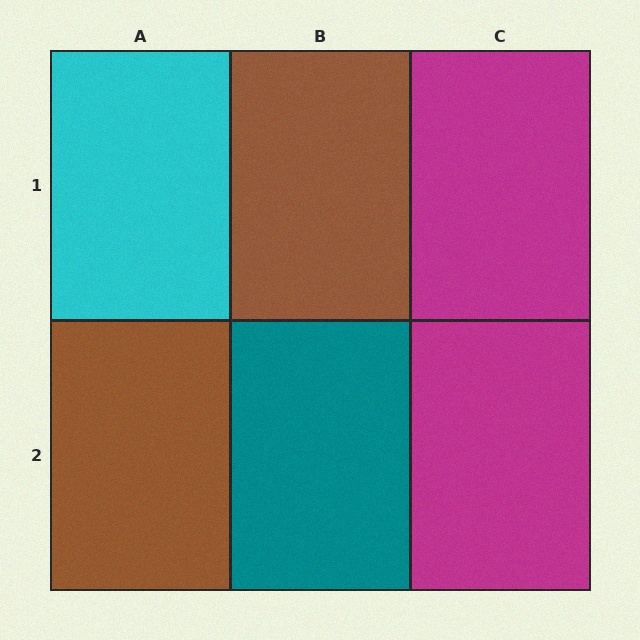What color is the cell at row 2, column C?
Magenta.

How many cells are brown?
2 cells are brown.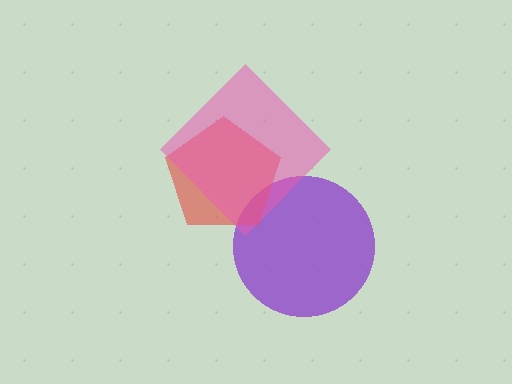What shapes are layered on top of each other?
The layered shapes are: a purple circle, a red pentagon, a pink diamond.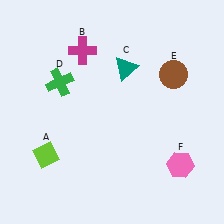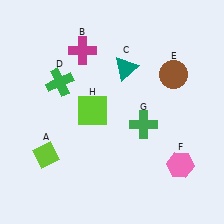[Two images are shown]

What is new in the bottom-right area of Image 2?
A green cross (G) was added in the bottom-right area of Image 2.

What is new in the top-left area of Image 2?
A lime square (H) was added in the top-left area of Image 2.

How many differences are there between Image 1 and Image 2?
There are 2 differences between the two images.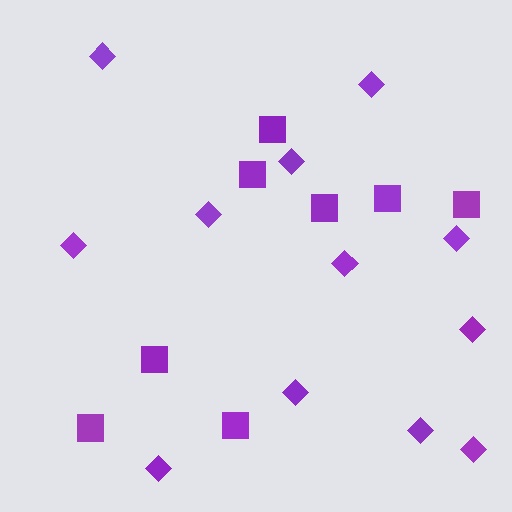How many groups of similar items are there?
There are 2 groups: one group of squares (8) and one group of diamonds (12).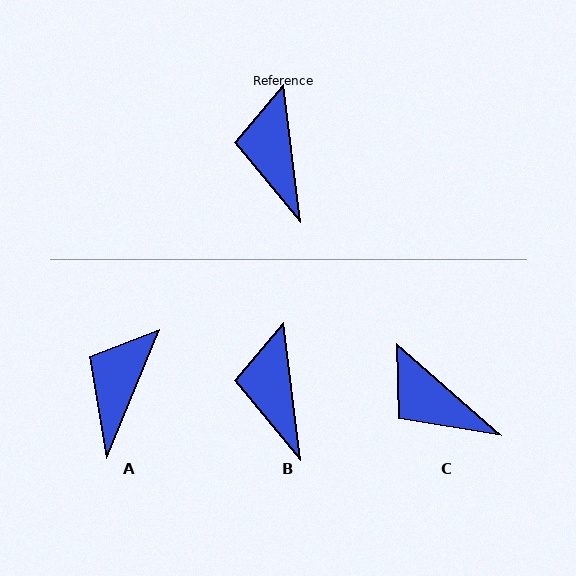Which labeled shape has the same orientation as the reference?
B.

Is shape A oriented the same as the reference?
No, it is off by about 29 degrees.